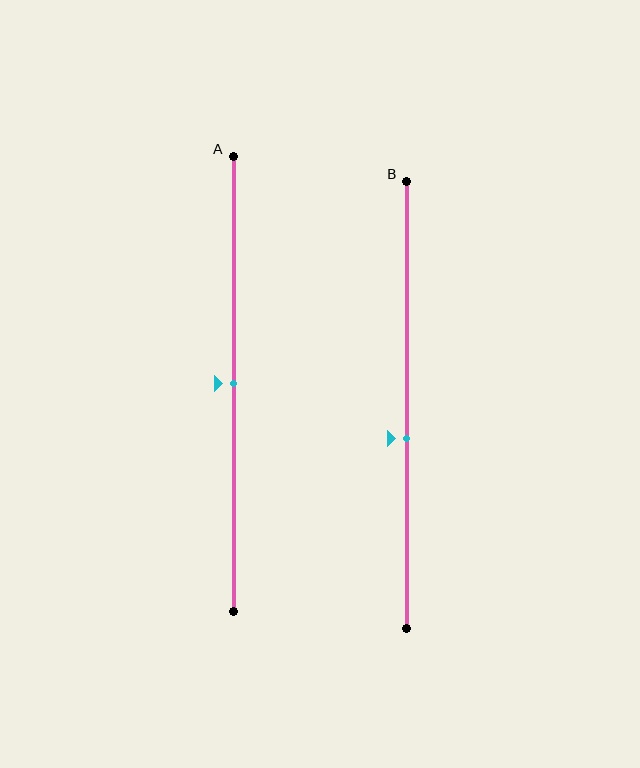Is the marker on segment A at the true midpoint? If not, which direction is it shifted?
Yes, the marker on segment A is at the true midpoint.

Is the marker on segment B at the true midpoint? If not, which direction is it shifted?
No, the marker on segment B is shifted downward by about 8% of the segment length.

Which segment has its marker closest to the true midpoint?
Segment A has its marker closest to the true midpoint.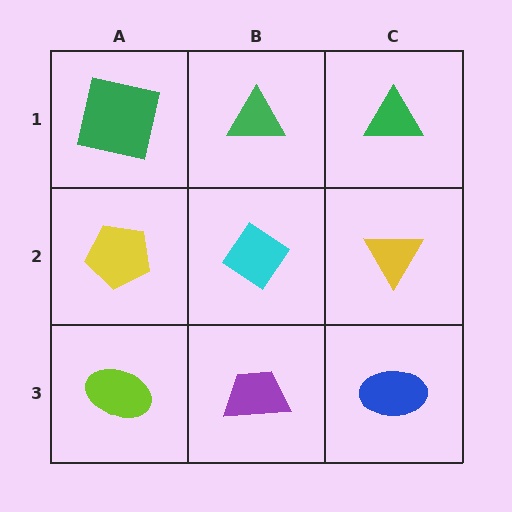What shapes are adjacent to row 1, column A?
A yellow pentagon (row 2, column A), a green triangle (row 1, column B).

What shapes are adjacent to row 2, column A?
A green square (row 1, column A), a lime ellipse (row 3, column A), a cyan diamond (row 2, column B).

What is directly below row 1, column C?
A yellow triangle.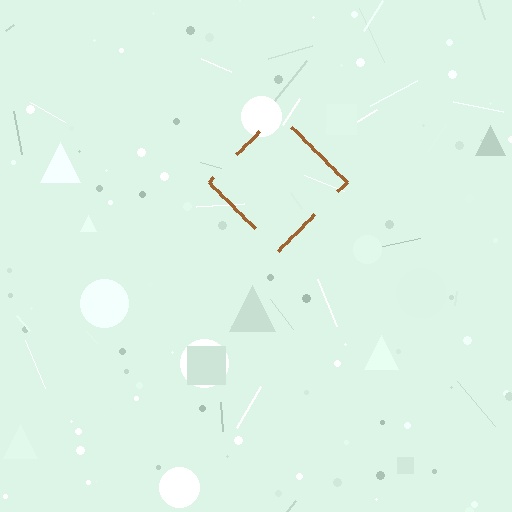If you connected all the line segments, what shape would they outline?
They would outline a diamond.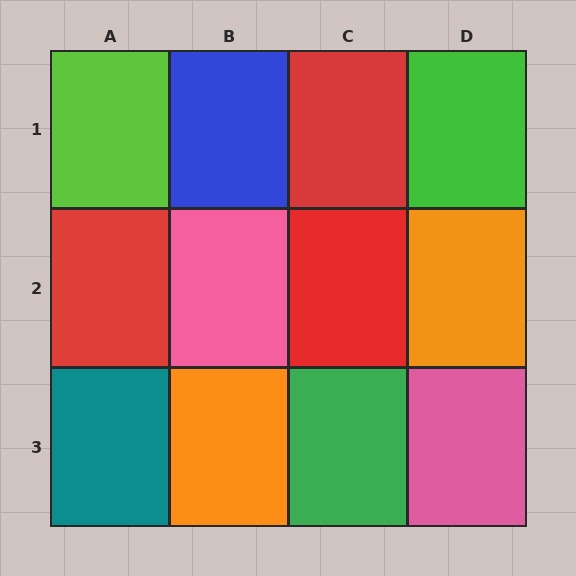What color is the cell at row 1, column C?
Red.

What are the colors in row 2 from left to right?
Red, pink, red, orange.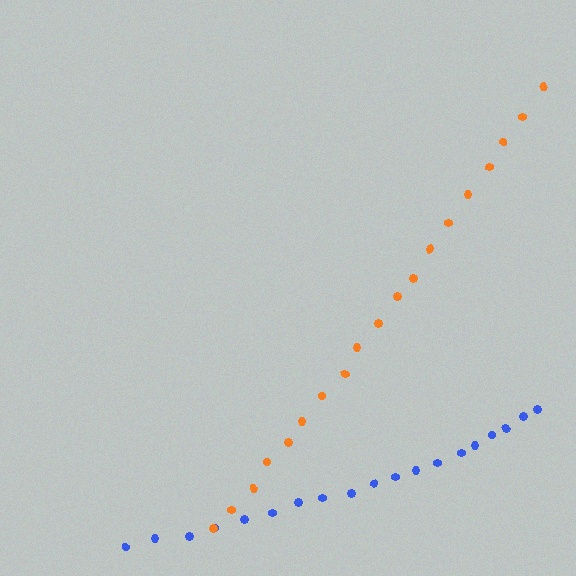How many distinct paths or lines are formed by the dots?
There are 2 distinct paths.